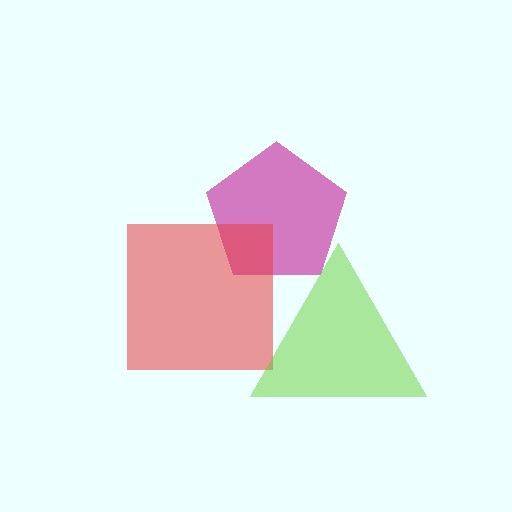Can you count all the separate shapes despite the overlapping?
Yes, there are 3 separate shapes.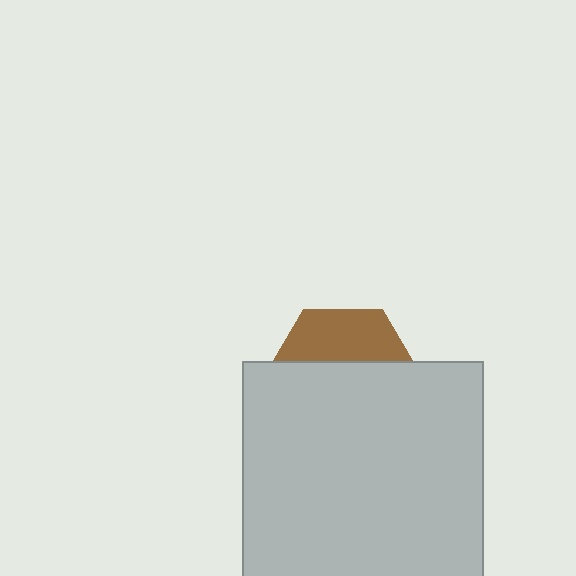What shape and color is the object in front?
The object in front is a light gray rectangle.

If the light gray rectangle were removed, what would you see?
You would see the complete brown hexagon.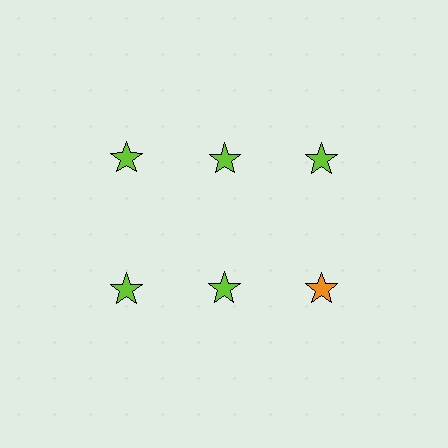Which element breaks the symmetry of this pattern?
The orange star in the second row, center column breaks the symmetry. All other shapes are lime stars.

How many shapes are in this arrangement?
There are 6 shapes arranged in a grid pattern.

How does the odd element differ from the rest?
It has a different color: orange instead of lime.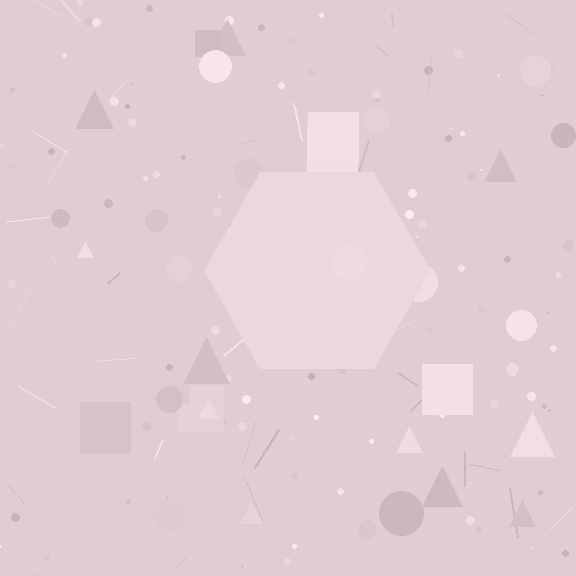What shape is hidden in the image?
A hexagon is hidden in the image.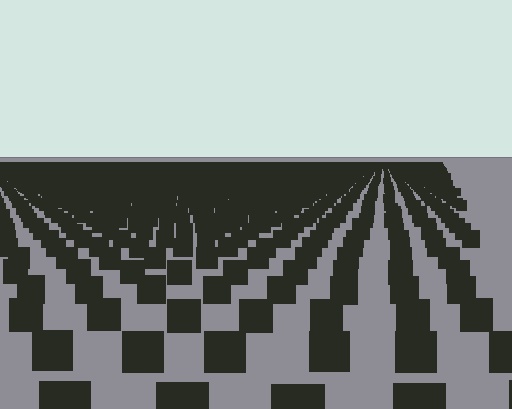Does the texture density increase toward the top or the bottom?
Density increases toward the top.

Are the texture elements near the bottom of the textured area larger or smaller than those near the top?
Larger. Near the bottom, elements are closer to the viewer and appear at a bigger on-screen size.